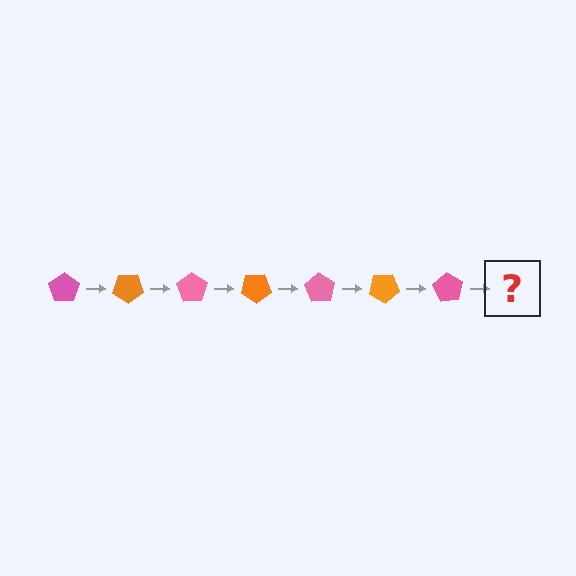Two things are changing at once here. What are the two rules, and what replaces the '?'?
The two rules are that it rotates 35 degrees each step and the color cycles through pink and orange. The '?' should be an orange pentagon, rotated 245 degrees from the start.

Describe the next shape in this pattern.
It should be an orange pentagon, rotated 245 degrees from the start.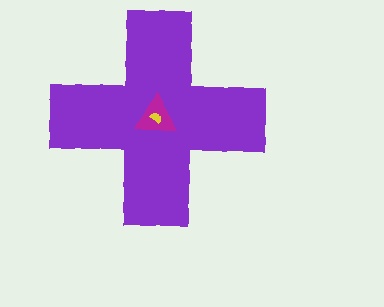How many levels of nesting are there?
3.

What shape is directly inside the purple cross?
The magenta triangle.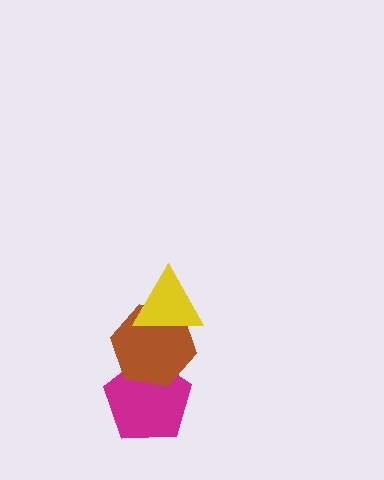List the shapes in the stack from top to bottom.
From top to bottom: the yellow triangle, the brown hexagon, the magenta pentagon.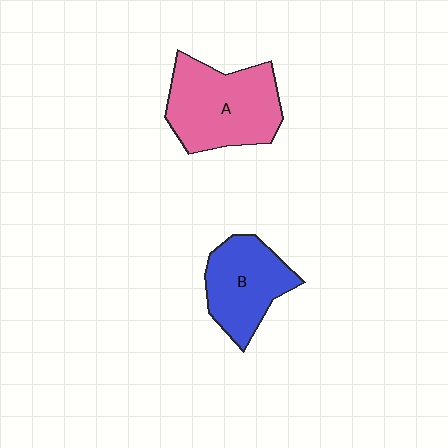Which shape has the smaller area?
Shape B (blue).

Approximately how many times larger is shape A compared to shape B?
Approximately 1.3 times.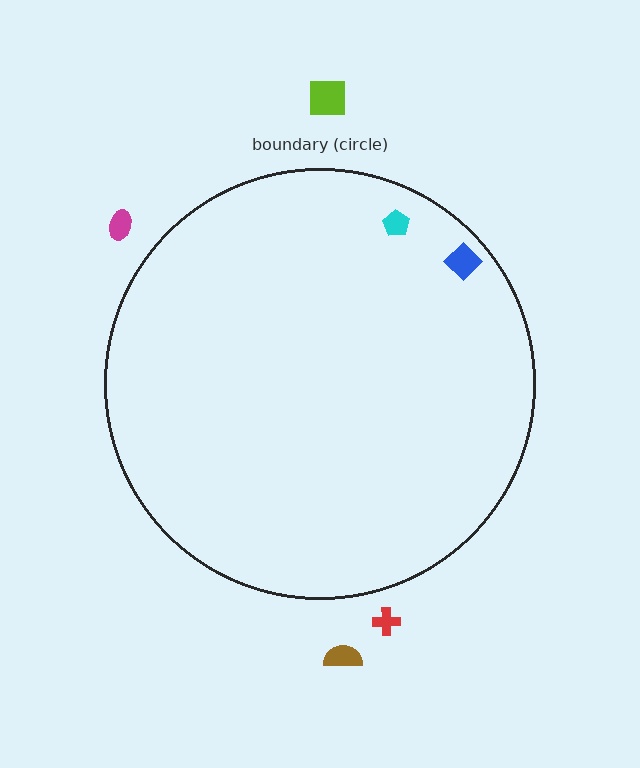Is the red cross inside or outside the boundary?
Outside.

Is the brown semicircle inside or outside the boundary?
Outside.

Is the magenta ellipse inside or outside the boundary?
Outside.